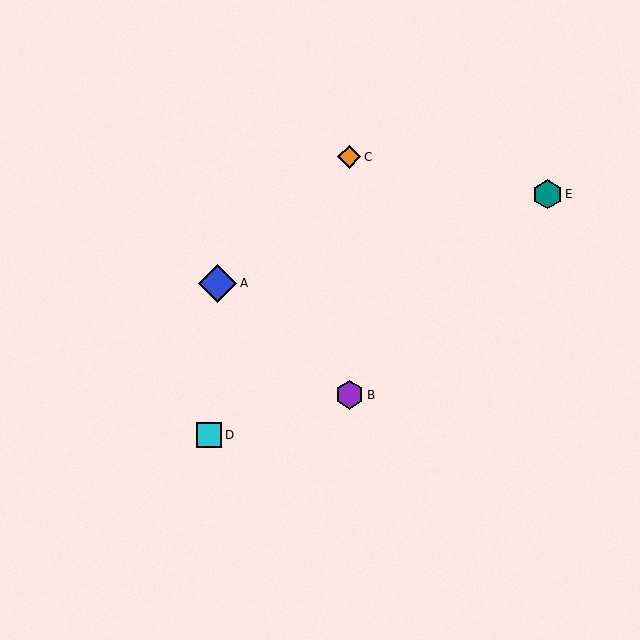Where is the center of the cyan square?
The center of the cyan square is at (209, 435).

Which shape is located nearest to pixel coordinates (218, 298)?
The blue diamond (labeled A) at (218, 283) is nearest to that location.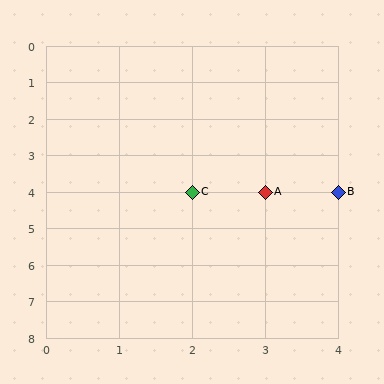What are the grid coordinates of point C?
Point C is at grid coordinates (2, 4).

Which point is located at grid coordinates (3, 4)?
Point A is at (3, 4).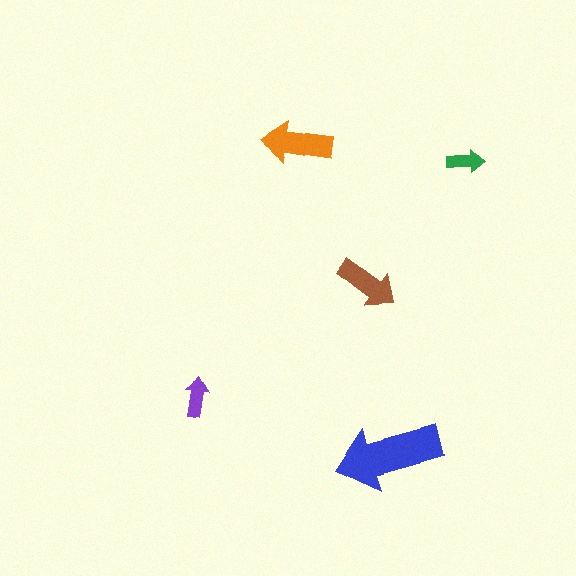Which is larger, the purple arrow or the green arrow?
The purple one.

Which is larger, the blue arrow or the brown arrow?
The blue one.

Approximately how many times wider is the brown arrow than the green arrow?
About 1.5 times wider.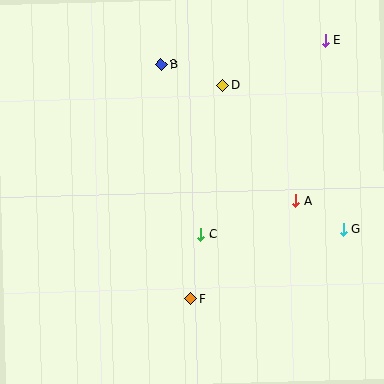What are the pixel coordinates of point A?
Point A is at (296, 201).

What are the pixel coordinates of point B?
Point B is at (161, 64).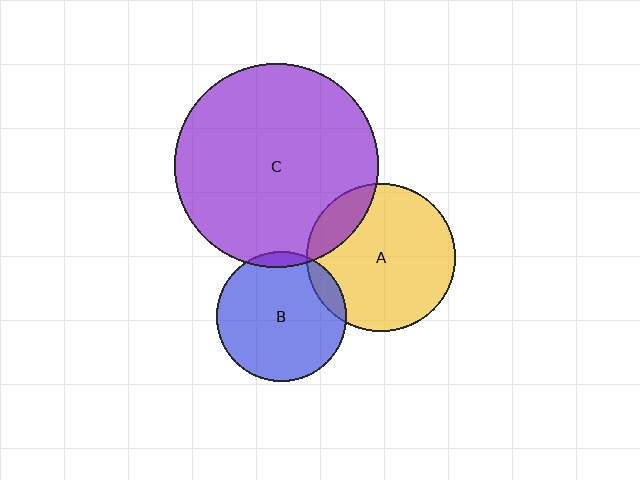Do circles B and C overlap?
Yes.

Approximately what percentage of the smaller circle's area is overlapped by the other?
Approximately 5%.